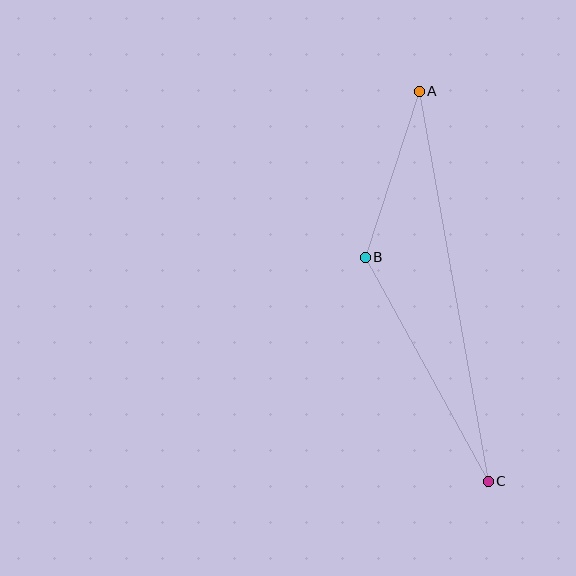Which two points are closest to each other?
Points A and B are closest to each other.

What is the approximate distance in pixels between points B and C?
The distance between B and C is approximately 255 pixels.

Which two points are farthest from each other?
Points A and C are farthest from each other.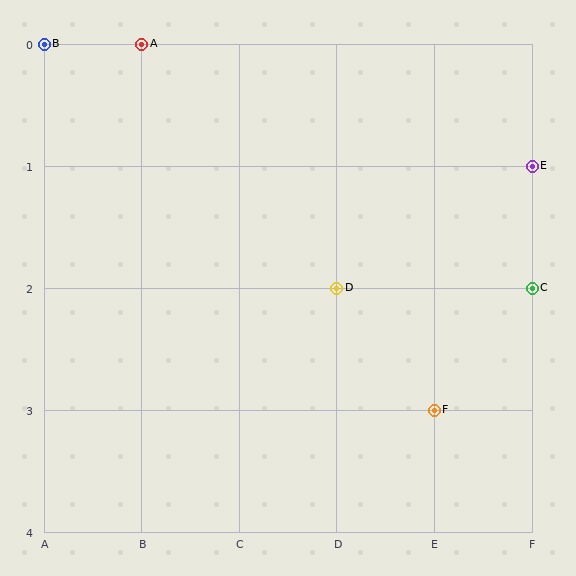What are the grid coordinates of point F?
Point F is at grid coordinates (E, 3).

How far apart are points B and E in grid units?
Points B and E are 5 columns and 1 row apart (about 5.1 grid units diagonally).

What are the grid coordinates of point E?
Point E is at grid coordinates (F, 1).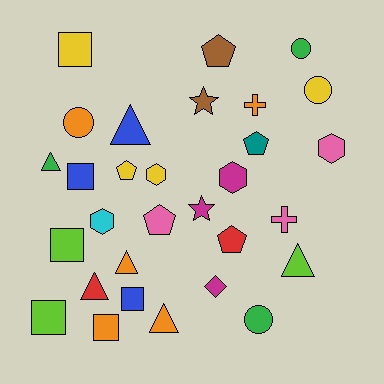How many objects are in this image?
There are 30 objects.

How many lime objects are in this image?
There are 3 lime objects.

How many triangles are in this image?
There are 6 triangles.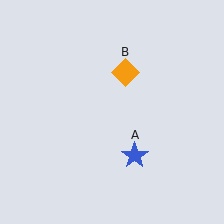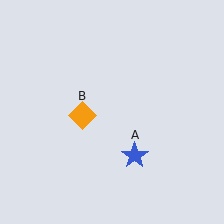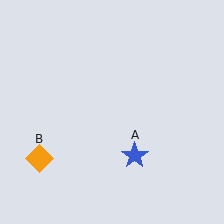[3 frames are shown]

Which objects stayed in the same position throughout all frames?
Blue star (object A) remained stationary.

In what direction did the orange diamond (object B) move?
The orange diamond (object B) moved down and to the left.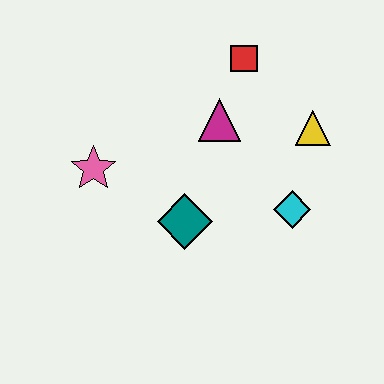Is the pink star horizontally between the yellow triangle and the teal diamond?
No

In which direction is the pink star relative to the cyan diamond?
The pink star is to the left of the cyan diamond.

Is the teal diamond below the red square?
Yes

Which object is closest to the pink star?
The teal diamond is closest to the pink star.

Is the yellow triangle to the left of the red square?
No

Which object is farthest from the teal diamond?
The red square is farthest from the teal diamond.